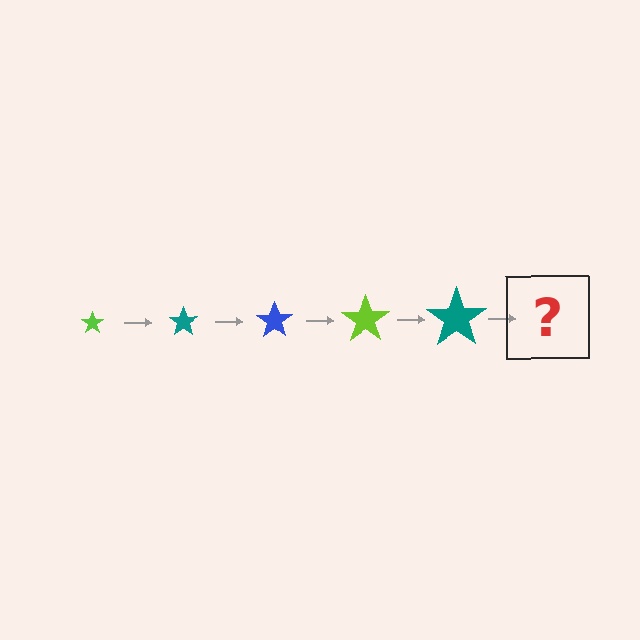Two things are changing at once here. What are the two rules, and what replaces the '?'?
The two rules are that the star grows larger each step and the color cycles through lime, teal, and blue. The '?' should be a blue star, larger than the previous one.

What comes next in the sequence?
The next element should be a blue star, larger than the previous one.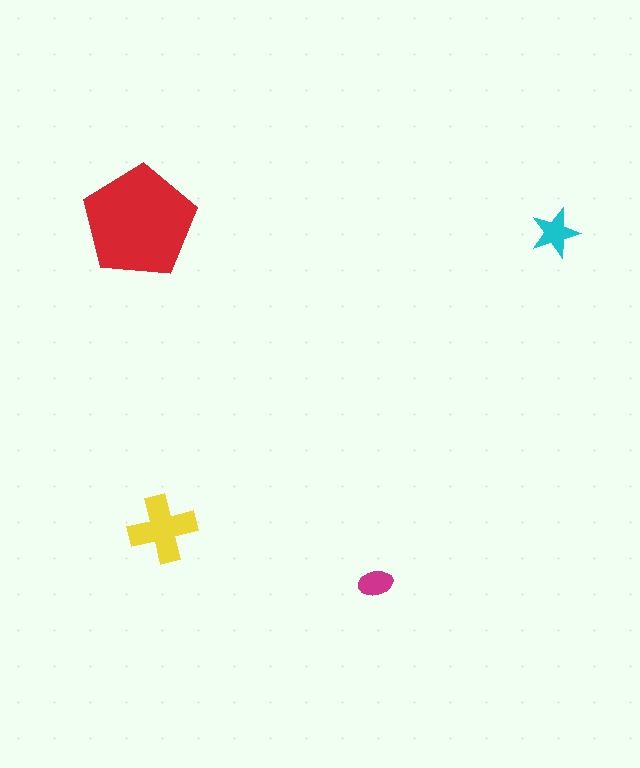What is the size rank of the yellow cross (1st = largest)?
2nd.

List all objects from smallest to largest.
The magenta ellipse, the cyan star, the yellow cross, the red pentagon.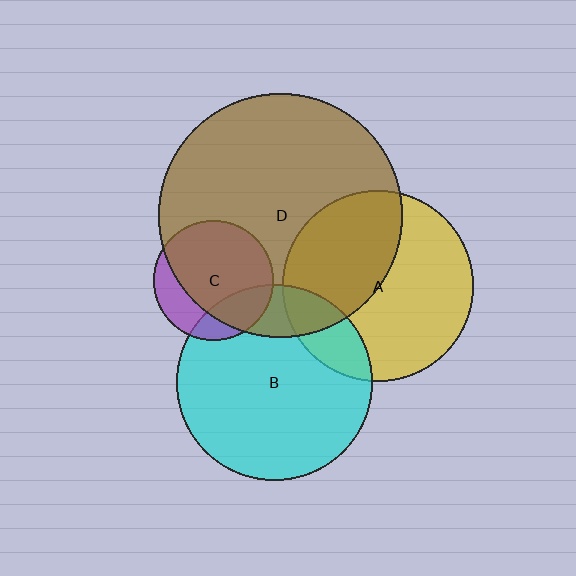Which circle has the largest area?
Circle D (brown).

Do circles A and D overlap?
Yes.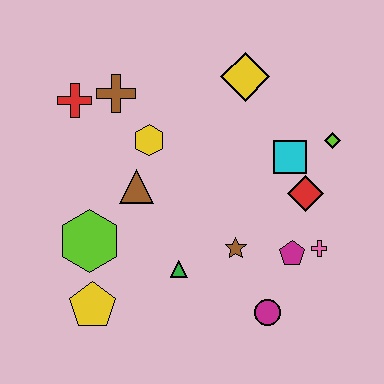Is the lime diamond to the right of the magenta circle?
Yes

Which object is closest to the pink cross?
The magenta pentagon is closest to the pink cross.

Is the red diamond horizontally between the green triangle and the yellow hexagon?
No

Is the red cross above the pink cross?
Yes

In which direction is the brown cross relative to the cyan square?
The brown cross is to the left of the cyan square.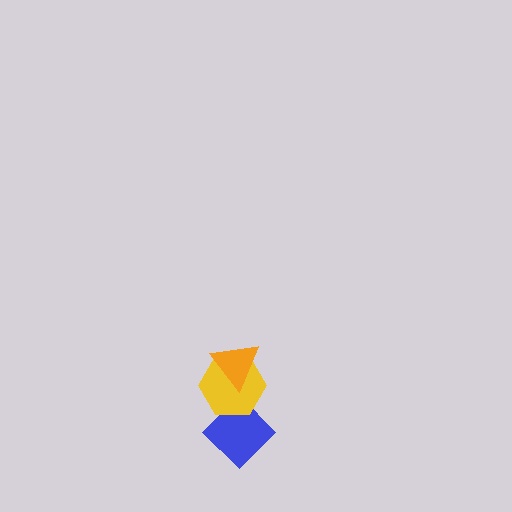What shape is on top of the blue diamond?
The yellow hexagon is on top of the blue diamond.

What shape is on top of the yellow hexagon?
The orange triangle is on top of the yellow hexagon.